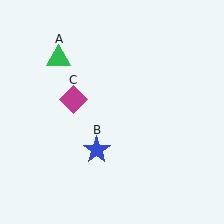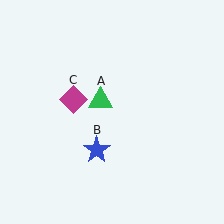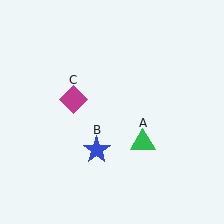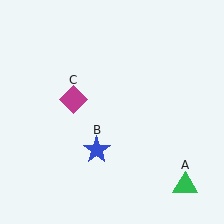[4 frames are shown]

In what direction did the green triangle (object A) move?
The green triangle (object A) moved down and to the right.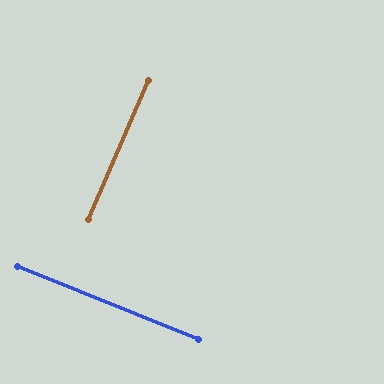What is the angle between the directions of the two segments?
Approximately 89 degrees.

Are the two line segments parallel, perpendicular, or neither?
Perpendicular — they meet at approximately 89°.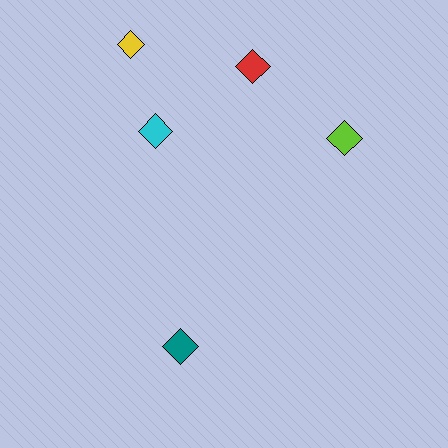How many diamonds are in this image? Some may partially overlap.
There are 5 diamonds.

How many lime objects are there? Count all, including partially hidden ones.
There is 1 lime object.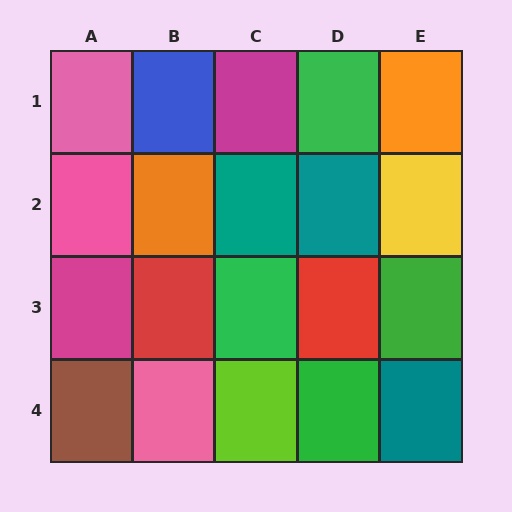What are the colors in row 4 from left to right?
Brown, pink, lime, green, teal.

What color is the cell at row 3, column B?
Red.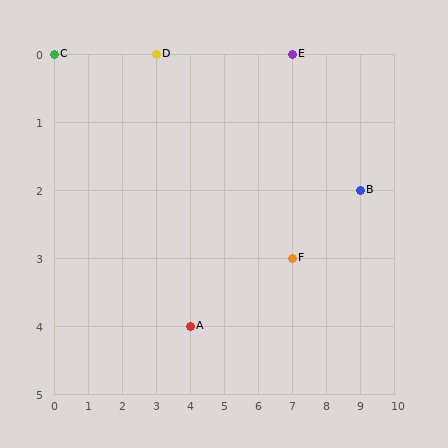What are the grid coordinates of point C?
Point C is at grid coordinates (0, 0).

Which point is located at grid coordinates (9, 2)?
Point B is at (9, 2).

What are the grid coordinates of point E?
Point E is at grid coordinates (7, 0).